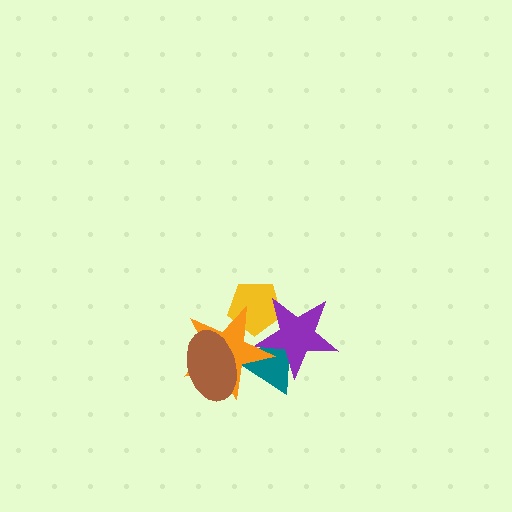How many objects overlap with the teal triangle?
4 objects overlap with the teal triangle.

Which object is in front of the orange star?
The brown ellipse is in front of the orange star.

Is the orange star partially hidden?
Yes, it is partially covered by another shape.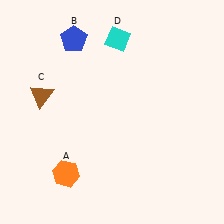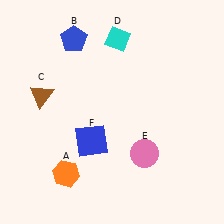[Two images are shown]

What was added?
A pink circle (E), a blue square (F) were added in Image 2.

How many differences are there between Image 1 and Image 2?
There are 2 differences between the two images.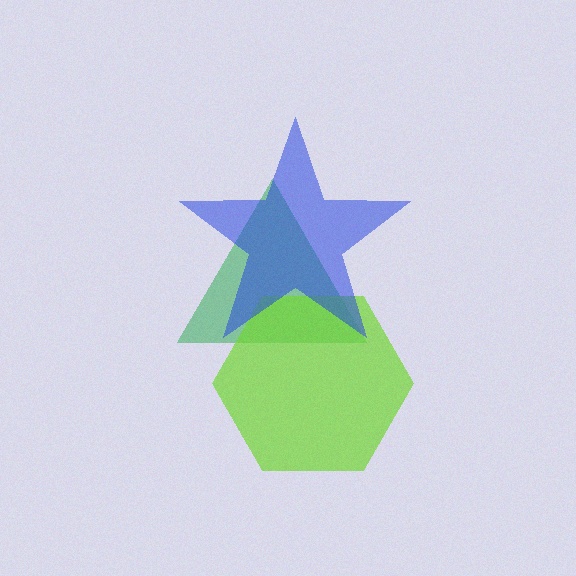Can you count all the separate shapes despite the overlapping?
Yes, there are 3 separate shapes.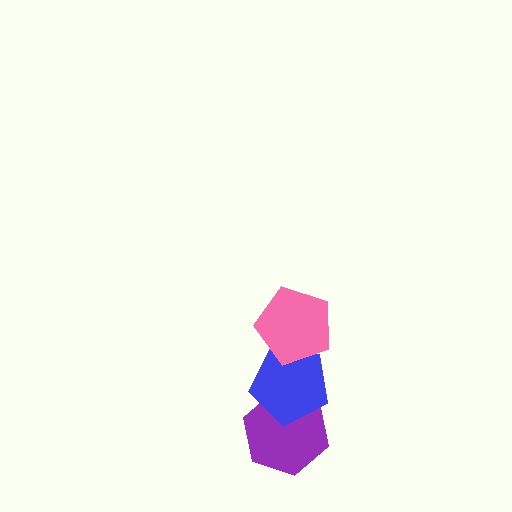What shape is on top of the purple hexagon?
The blue pentagon is on top of the purple hexagon.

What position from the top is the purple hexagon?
The purple hexagon is 3rd from the top.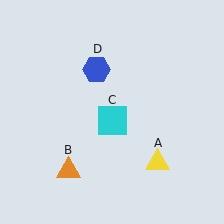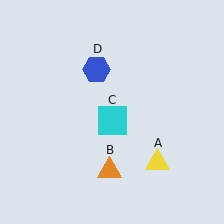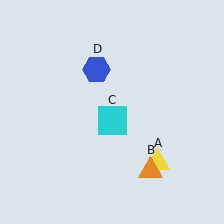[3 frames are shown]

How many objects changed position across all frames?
1 object changed position: orange triangle (object B).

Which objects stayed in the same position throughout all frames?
Yellow triangle (object A) and cyan square (object C) and blue hexagon (object D) remained stationary.